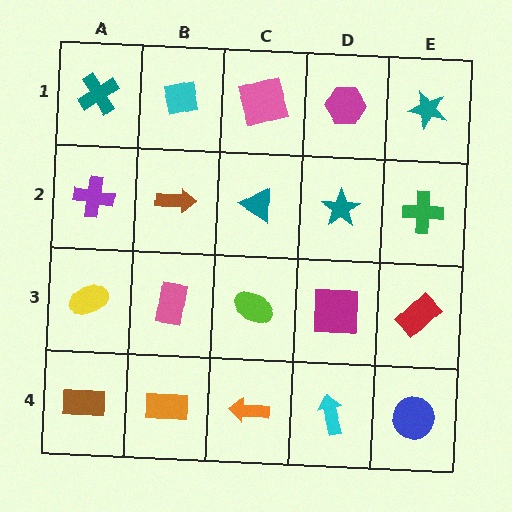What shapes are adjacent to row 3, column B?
A brown arrow (row 2, column B), an orange rectangle (row 4, column B), a yellow ellipse (row 3, column A), a lime ellipse (row 3, column C).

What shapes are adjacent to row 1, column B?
A brown arrow (row 2, column B), a teal cross (row 1, column A), a pink square (row 1, column C).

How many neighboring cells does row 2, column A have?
3.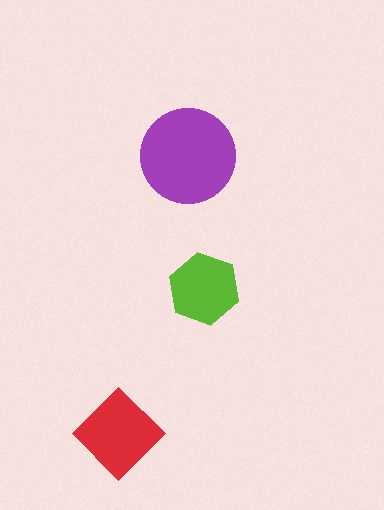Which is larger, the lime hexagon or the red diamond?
The red diamond.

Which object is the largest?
The purple circle.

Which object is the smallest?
The lime hexagon.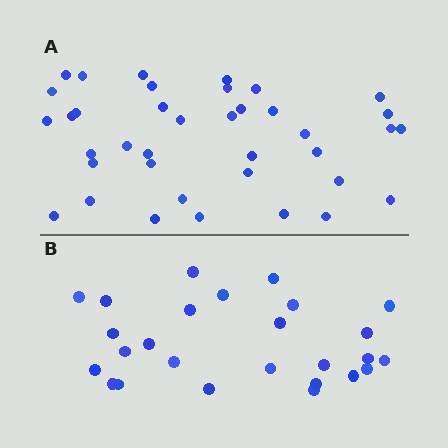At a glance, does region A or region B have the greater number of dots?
Region A (the top region) has more dots.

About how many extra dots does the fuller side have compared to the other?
Region A has roughly 12 or so more dots than region B.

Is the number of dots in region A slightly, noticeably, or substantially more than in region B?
Region A has substantially more. The ratio is roughly 1.5 to 1.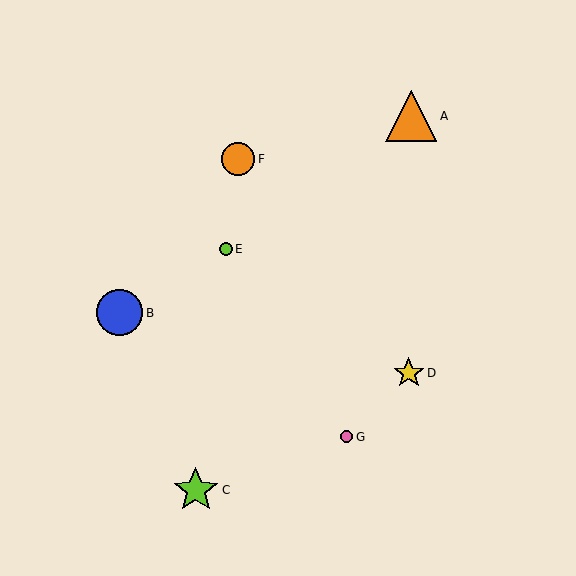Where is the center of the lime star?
The center of the lime star is at (196, 490).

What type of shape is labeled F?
Shape F is an orange circle.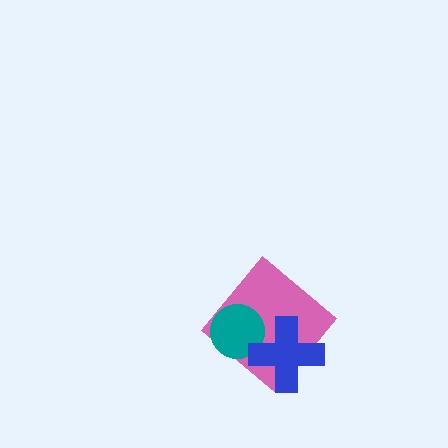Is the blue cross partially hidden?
No, no other shape covers it.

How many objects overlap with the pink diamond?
2 objects overlap with the pink diamond.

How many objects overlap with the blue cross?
2 objects overlap with the blue cross.